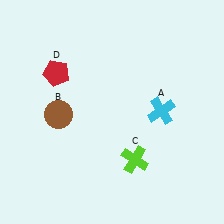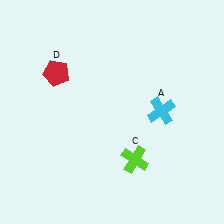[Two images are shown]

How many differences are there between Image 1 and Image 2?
There is 1 difference between the two images.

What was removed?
The brown circle (B) was removed in Image 2.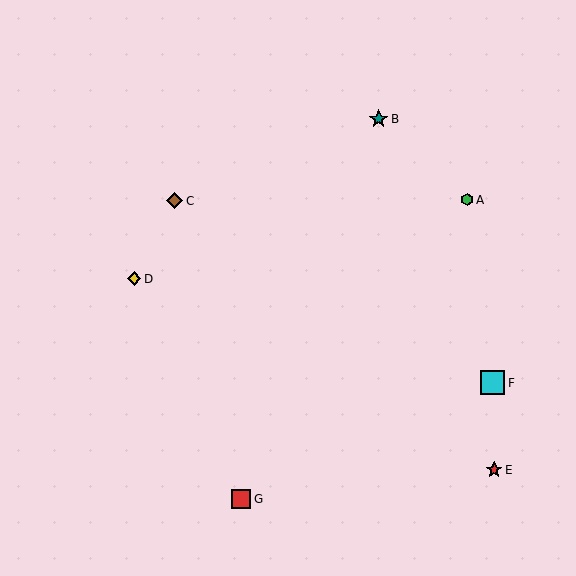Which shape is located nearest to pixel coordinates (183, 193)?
The brown diamond (labeled C) at (175, 201) is nearest to that location.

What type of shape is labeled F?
Shape F is a cyan square.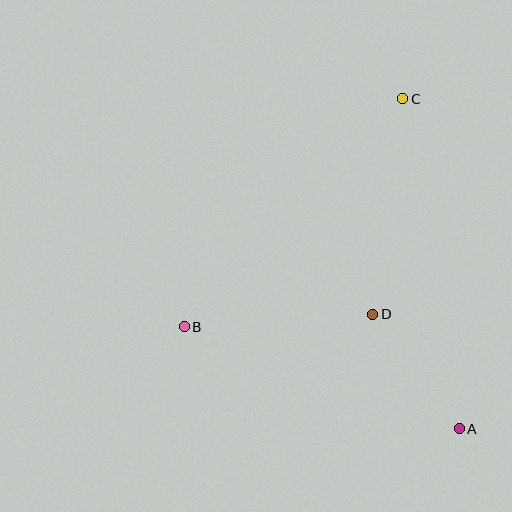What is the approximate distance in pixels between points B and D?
The distance between B and D is approximately 189 pixels.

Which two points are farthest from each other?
Points A and C are farthest from each other.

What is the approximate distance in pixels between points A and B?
The distance between A and B is approximately 294 pixels.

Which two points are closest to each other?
Points A and D are closest to each other.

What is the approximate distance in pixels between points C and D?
The distance between C and D is approximately 218 pixels.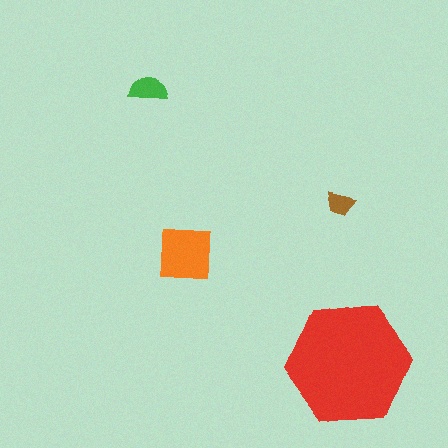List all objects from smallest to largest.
The brown trapezoid, the green semicircle, the orange square, the red hexagon.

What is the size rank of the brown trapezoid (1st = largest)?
4th.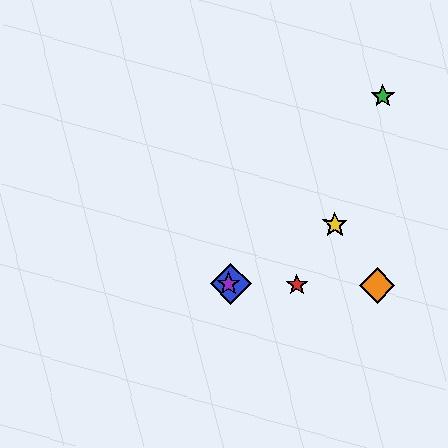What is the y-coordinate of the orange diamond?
The orange diamond is at y≈286.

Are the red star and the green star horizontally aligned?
No, the red star is at y≈285 and the green star is at y≈97.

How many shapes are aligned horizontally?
4 shapes (the red star, the blue diamond, the purple star, the orange diamond) are aligned horizontally.